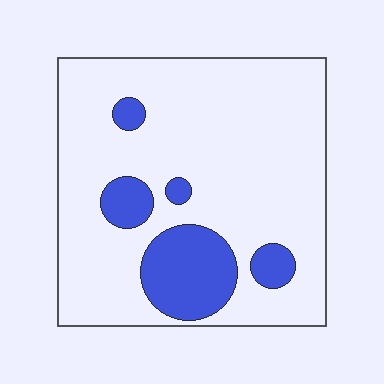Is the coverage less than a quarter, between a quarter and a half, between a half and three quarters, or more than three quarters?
Less than a quarter.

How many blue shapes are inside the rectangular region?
5.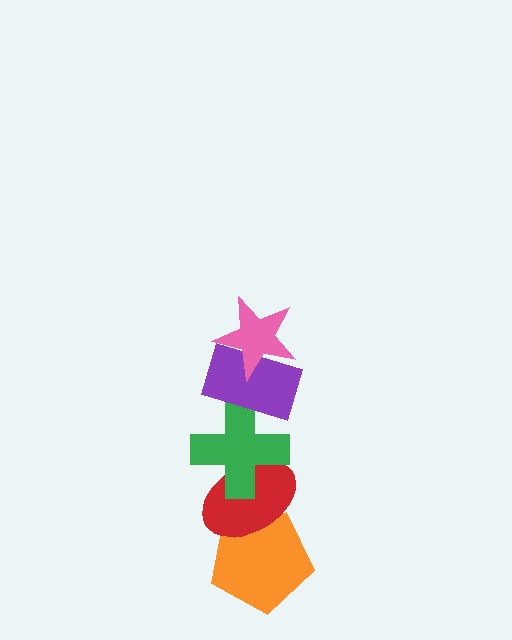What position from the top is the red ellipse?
The red ellipse is 4th from the top.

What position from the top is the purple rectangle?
The purple rectangle is 2nd from the top.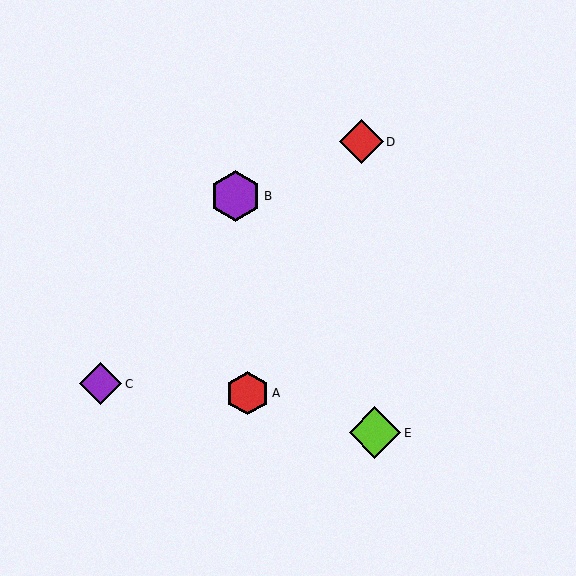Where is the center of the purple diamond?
The center of the purple diamond is at (101, 384).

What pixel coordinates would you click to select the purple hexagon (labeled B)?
Click at (235, 196) to select the purple hexagon B.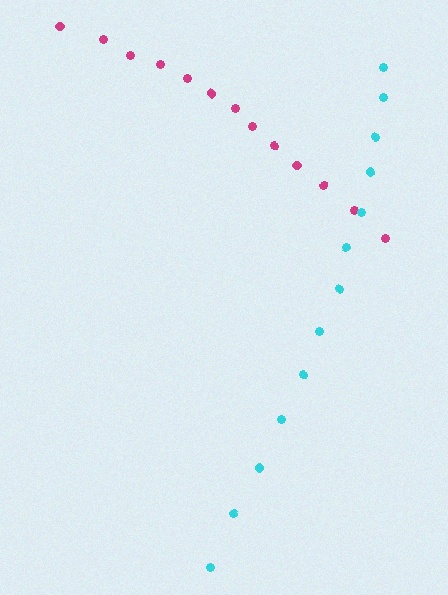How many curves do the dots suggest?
There are 2 distinct paths.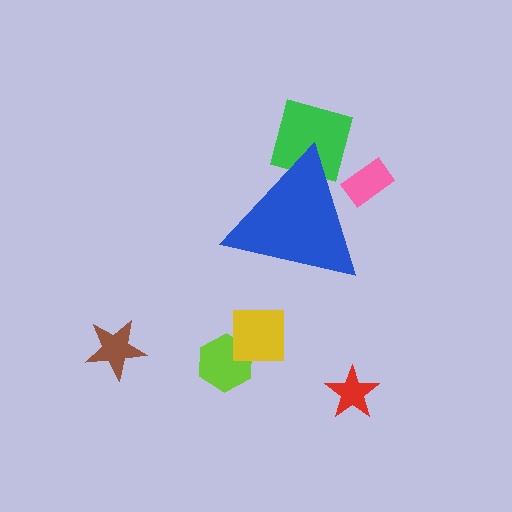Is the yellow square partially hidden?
No, the yellow square is fully visible.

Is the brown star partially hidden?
No, the brown star is fully visible.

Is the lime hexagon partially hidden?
No, the lime hexagon is fully visible.